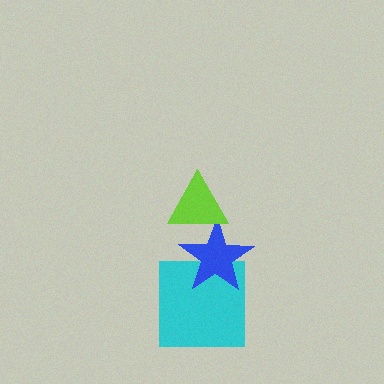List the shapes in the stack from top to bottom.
From top to bottom: the lime triangle, the blue star, the cyan square.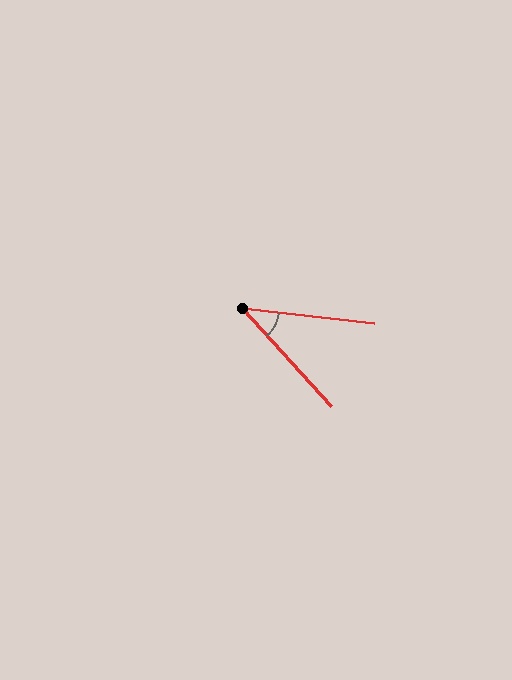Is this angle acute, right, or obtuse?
It is acute.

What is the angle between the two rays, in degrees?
Approximately 41 degrees.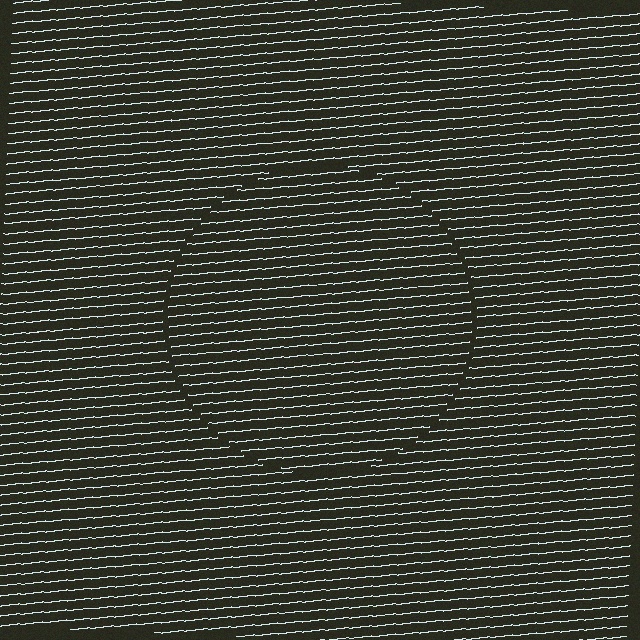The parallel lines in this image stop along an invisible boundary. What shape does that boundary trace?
An illusory circle. The interior of the shape contains the same grating, shifted by half a period — the contour is defined by the phase discontinuity where line-ends from the inner and outer gratings abut.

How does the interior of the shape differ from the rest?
The interior of the shape contains the same grating, shifted by half a period — the contour is defined by the phase discontinuity where line-ends from the inner and outer gratings abut.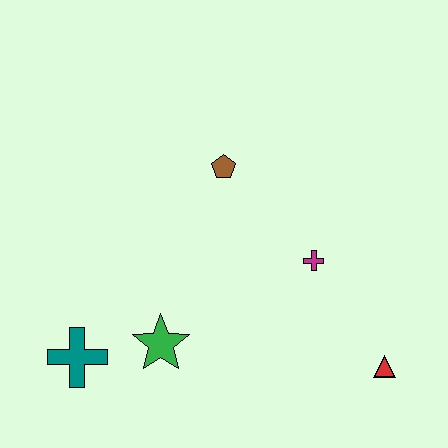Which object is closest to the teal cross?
The green star is closest to the teal cross.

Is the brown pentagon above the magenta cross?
Yes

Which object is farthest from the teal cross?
The red triangle is farthest from the teal cross.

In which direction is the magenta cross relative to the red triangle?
The magenta cross is above the red triangle.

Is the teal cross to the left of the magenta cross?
Yes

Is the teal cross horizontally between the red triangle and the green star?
No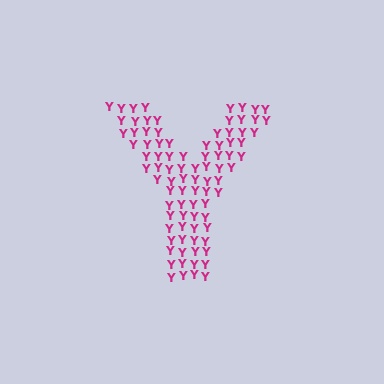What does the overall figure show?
The overall figure shows the letter Y.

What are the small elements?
The small elements are letter Y's.